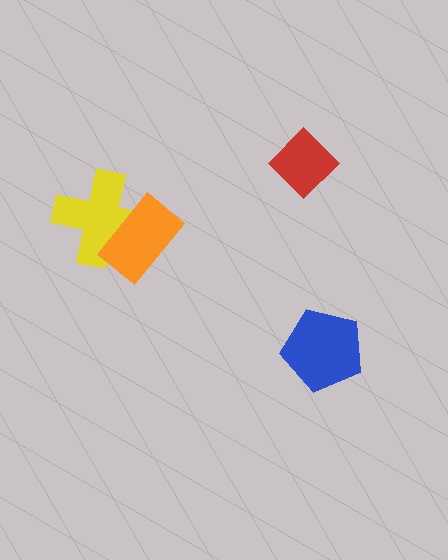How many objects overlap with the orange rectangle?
1 object overlaps with the orange rectangle.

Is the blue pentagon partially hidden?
No, no other shape covers it.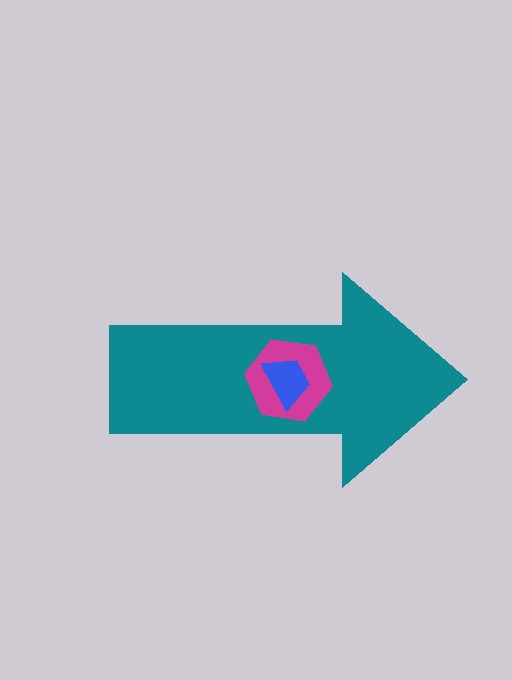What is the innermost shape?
The blue trapezoid.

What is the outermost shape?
The teal arrow.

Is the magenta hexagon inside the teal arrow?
Yes.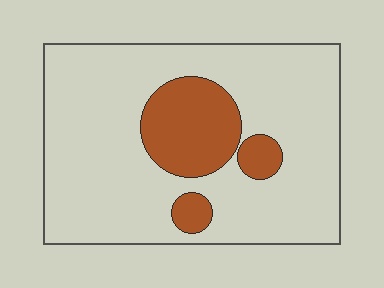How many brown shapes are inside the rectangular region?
3.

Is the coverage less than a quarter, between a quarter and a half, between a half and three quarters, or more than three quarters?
Less than a quarter.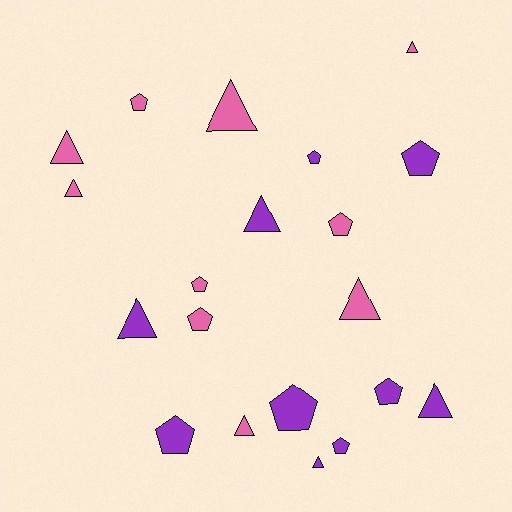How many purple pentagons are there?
There are 6 purple pentagons.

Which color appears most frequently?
Pink, with 10 objects.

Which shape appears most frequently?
Triangle, with 10 objects.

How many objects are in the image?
There are 20 objects.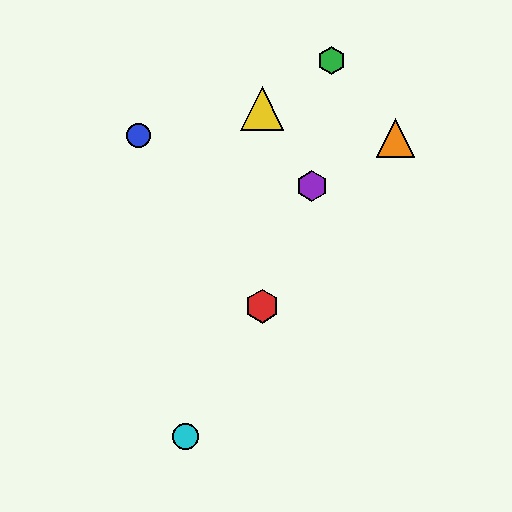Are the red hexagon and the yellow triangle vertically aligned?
Yes, both are at x≈262.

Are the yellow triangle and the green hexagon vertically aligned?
No, the yellow triangle is at x≈262 and the green hexagon is at x≈332.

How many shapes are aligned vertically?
2 shapes (the red hexagon, the yellow triangle) are aligned vertically.